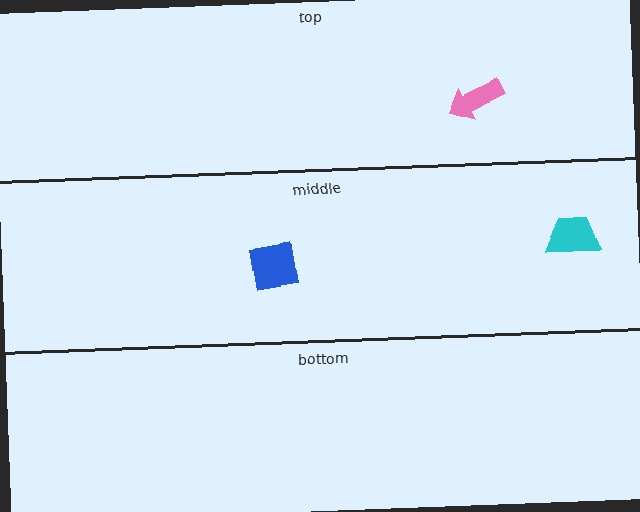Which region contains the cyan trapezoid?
The middle region.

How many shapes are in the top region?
1.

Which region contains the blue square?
The middle region.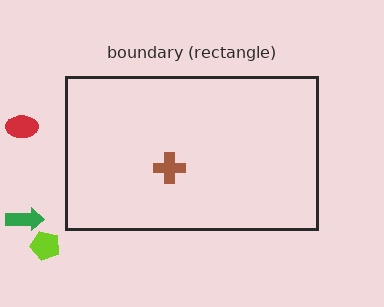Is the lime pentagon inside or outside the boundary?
Outside.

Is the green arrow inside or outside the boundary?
Outside.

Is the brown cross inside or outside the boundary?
Inside.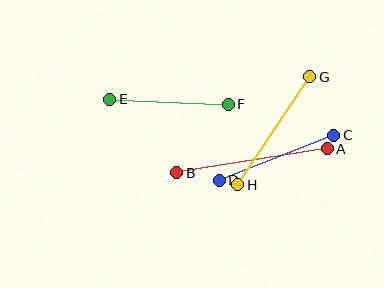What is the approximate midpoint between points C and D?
The midpoint is at approximately (277, 158) pixels.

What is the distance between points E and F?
The distance is approximately 118 pixels.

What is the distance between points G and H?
The distance is approximately 130 pixels.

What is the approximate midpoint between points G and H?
The midpoint is at approximately (274, 131) pixels.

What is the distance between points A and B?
The distance is approximately 152 pixels.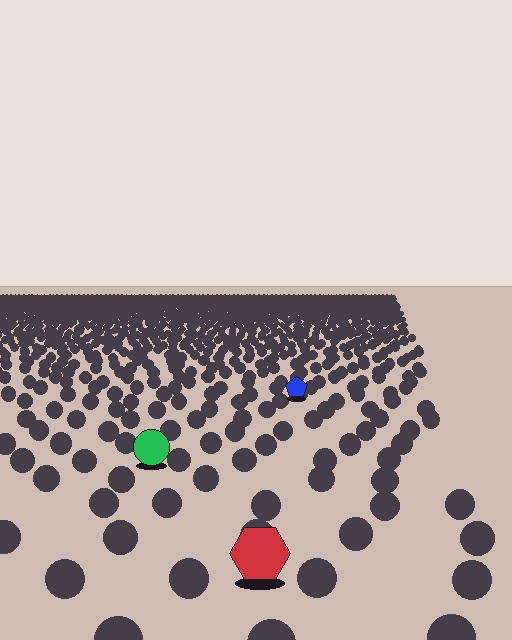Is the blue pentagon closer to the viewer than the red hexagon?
No. The red hexagon is closer — you can tell from the texture gradient: the ground texture is coarser near it.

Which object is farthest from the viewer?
The blue pentagon is farthest from the viewer. It appears smaller and the ground texture around it is denser.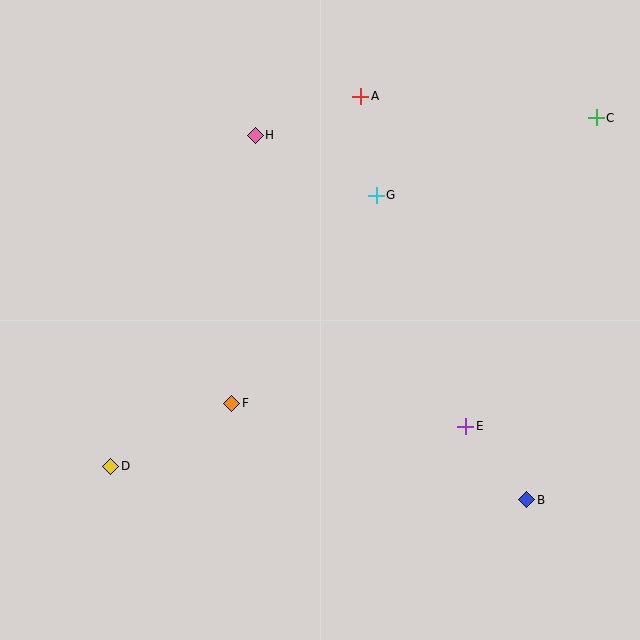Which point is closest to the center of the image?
Point F at (232, 403) is closest to the center.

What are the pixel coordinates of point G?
Point G is at (376, 195).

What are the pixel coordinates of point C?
Point C is at (596, 118).